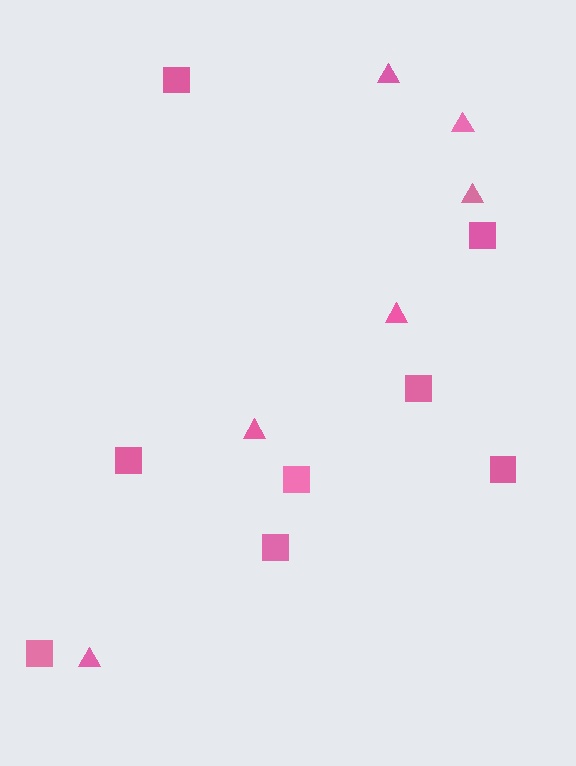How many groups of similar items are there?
There are 2 groups: one group of squares (8) and one group of triangles (6).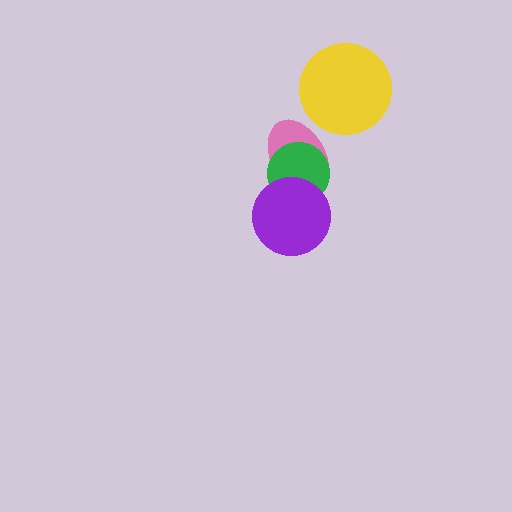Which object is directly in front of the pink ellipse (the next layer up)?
The green circle is directly in front of the pink ellipse.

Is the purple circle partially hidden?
No, no other shape covers it.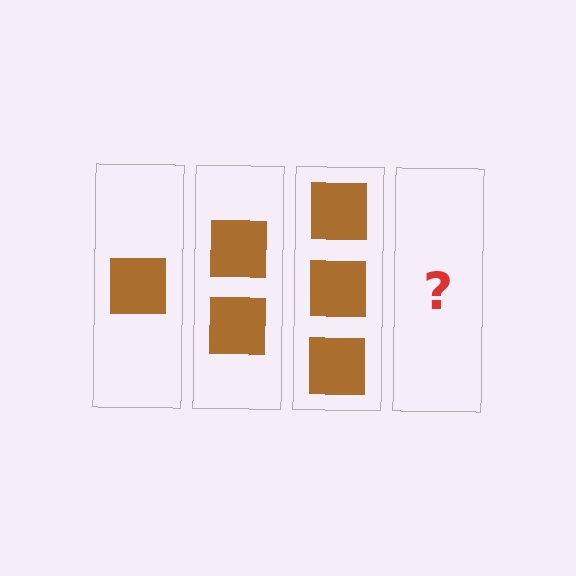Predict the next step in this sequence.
The next step is 4 squares.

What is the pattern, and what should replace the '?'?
The pattern is that each step adds one more square. The '?' should be 4 squares.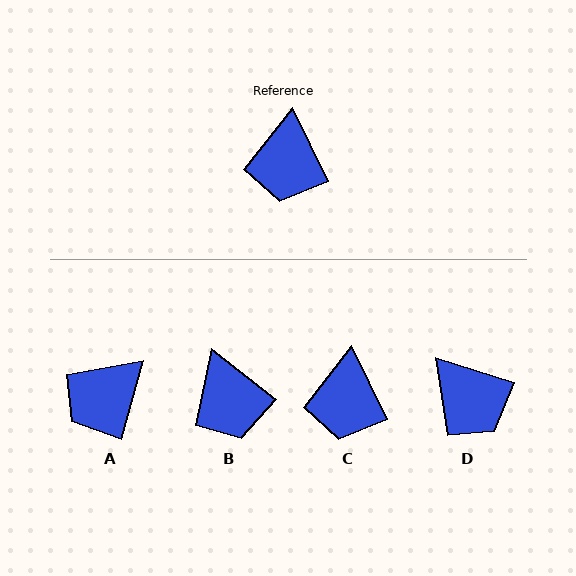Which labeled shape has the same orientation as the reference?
C.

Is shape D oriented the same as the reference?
No, it is off by about 46 degrees.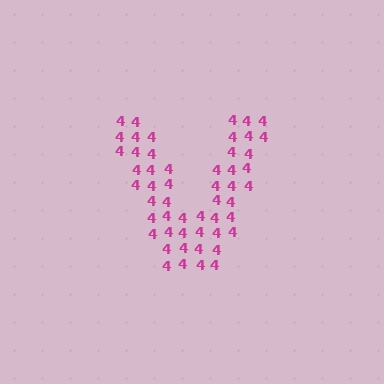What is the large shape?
The large shape is the letter V.